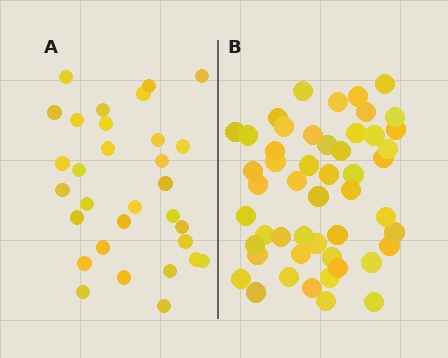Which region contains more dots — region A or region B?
Region B (the right region) has more dots.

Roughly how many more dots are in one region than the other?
Region B has approximately 20 more dots than region A.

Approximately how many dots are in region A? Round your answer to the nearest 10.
About 30 dots. (The exact count is 31, which rounds to 30.)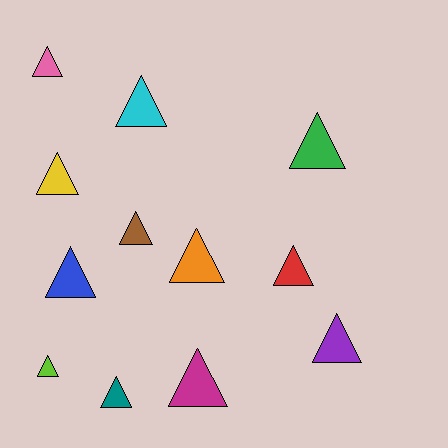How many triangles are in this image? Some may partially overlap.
There are 12 triangles.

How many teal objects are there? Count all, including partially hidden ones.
There is 1 teal object.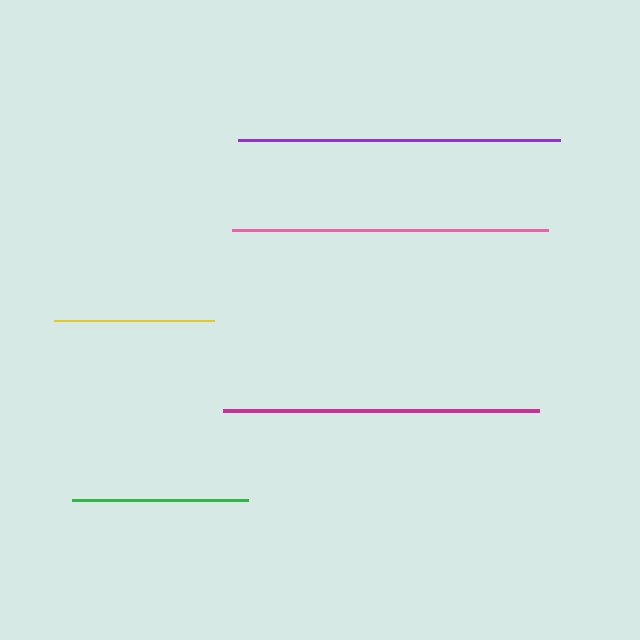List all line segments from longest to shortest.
From longest to shortest: purple, magenta, pink, green, yellow.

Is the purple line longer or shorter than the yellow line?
The purple line is longer than the yellow line.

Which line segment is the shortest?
The yellow line is the shortest at approximately 160 pixels.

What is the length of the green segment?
The green segment is approximately 176 pixels long.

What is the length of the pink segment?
The pink segment is approximately 316 pixels long.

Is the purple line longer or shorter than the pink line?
The purple line is longer than the pink line.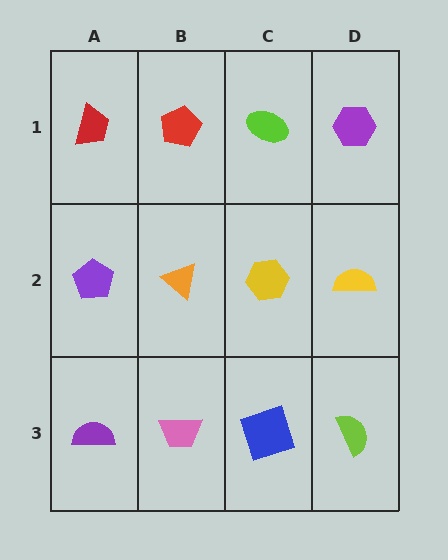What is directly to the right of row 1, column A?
A red pentagon.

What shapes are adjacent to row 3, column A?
A purple pentagon (row 2, column A), a pink trapezoid (row 3, column B).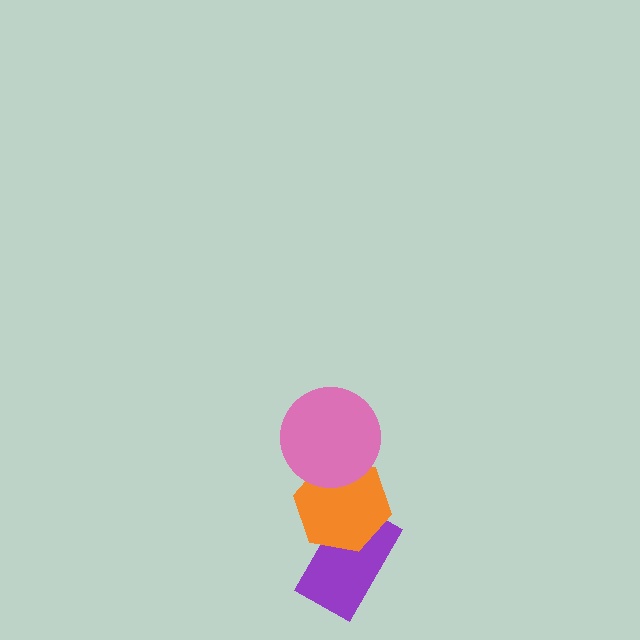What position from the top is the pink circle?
The pink circle is 1st from the top.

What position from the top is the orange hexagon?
The orange hexagon is 2nd from the top.